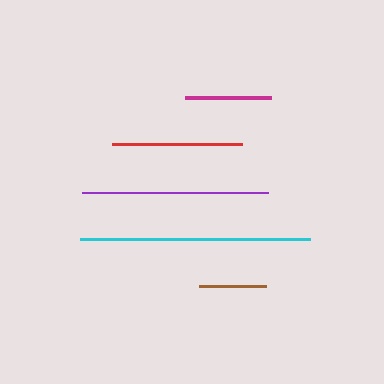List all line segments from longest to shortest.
From longest to shortest: cyan, purple, red, magenta, brown.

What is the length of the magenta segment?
The magenta segment is approximately 86 pixels long.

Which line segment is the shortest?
The brown line is the shortest at approximately 66 pixels.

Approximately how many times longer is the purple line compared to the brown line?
The purple line is approximately 2.8 times the length of the brown line.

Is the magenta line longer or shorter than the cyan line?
The cyan line is longer than the magenta line.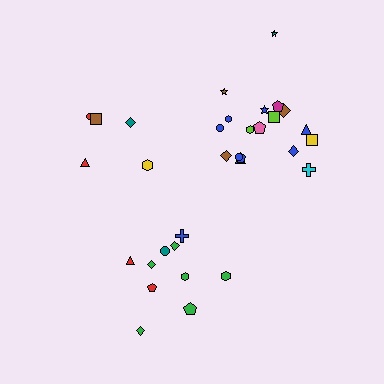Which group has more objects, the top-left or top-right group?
The top-right group.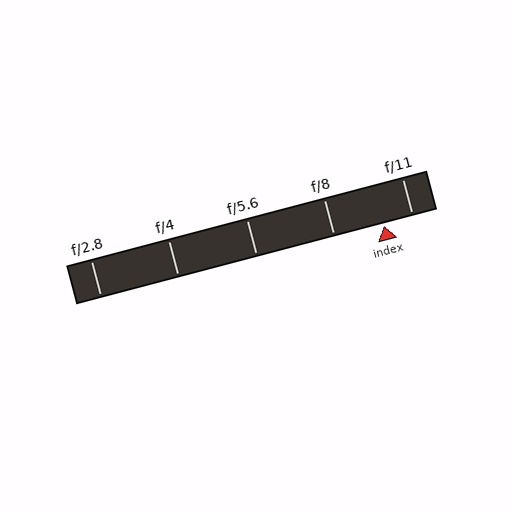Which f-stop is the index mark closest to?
The index mark is closest to f/11.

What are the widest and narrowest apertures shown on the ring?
The widest aperture shown is f/2.8 and the narrowest is f/11.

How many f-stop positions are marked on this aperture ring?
There are 5 f-stop positions marked.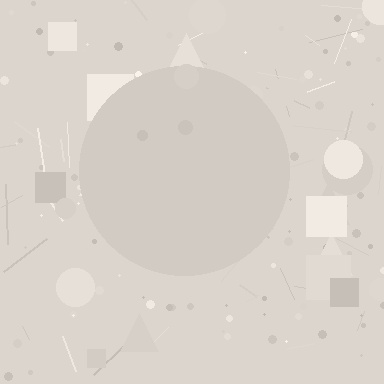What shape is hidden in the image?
A circle is hidden in the image.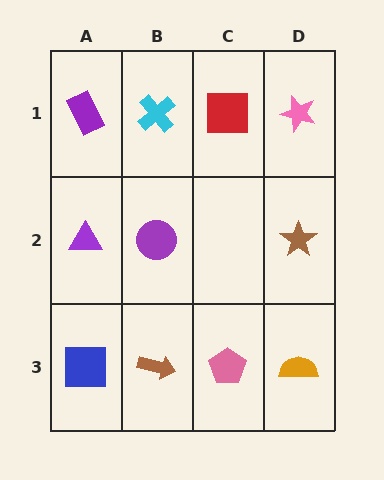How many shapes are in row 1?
4 shapes.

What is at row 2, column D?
A brown star.